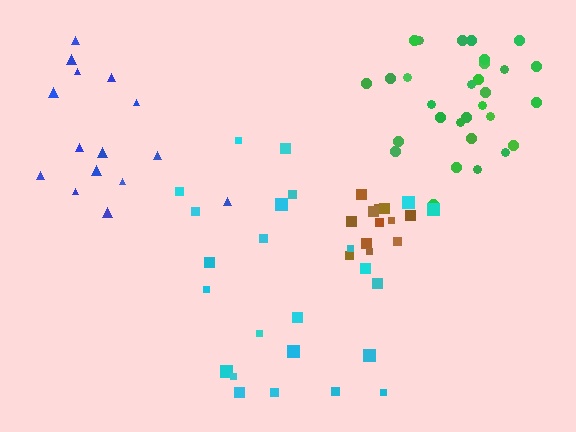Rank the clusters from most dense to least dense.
brown, green, blue, cyan.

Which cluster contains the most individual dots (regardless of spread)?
Green (30).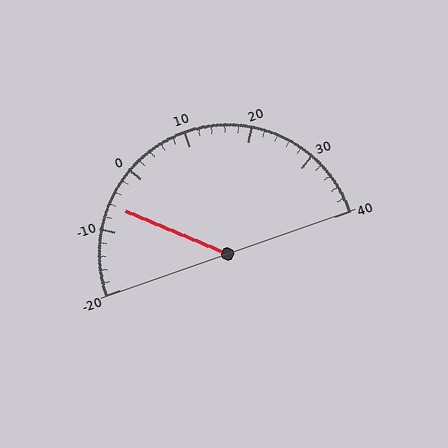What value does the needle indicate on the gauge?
The needle indicates approximately -6.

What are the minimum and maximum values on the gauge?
The gauge ranges from -20 to 40.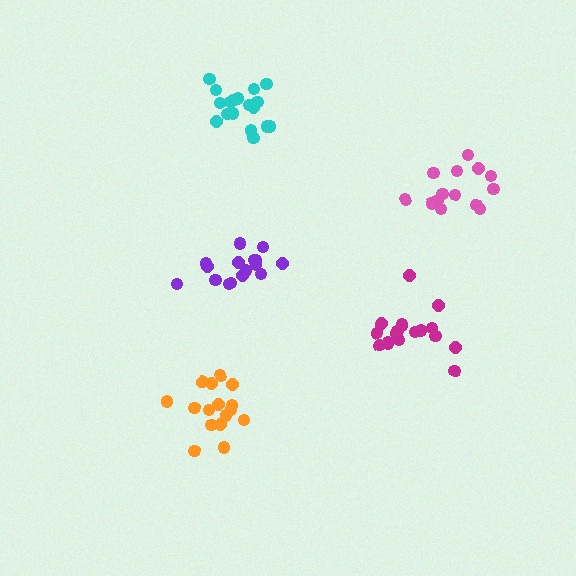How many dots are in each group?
Group 1: 18 dots, Group 2: 16 dots, Group 3: 16 dots, Group 4: 14 dots, Group 5: 18 dots (82 total).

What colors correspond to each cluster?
The clusters are colored: cyan, orange, purple, pink, magenta.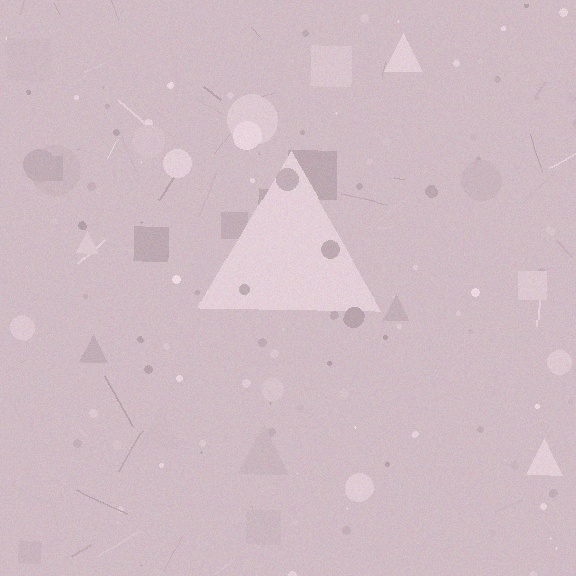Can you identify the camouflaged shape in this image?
The camouflaged shape is a triangle.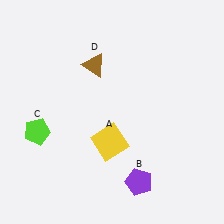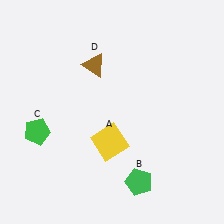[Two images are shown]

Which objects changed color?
B changed from purple to green. C changed from lime to green.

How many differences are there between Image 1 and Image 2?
There are 2 differences between the two images.